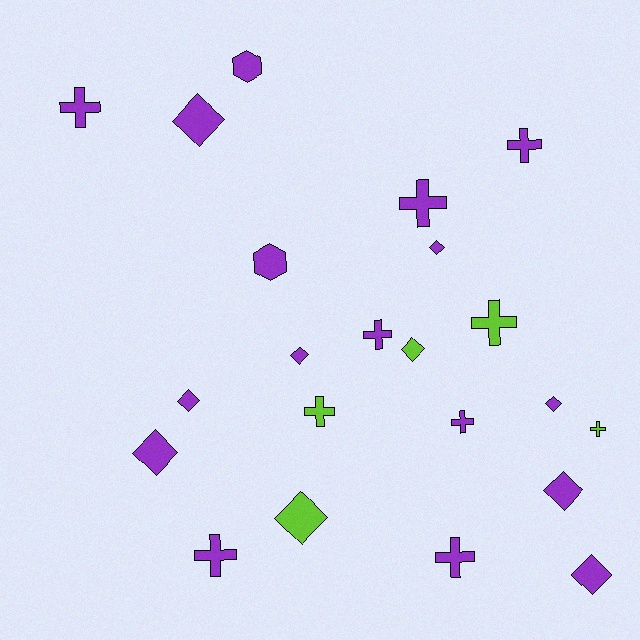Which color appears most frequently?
Purple, with 17 objects.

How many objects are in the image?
There are 22 objects.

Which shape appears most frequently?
Cross, with 10 objects.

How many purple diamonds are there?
There are 8 purple diamonds.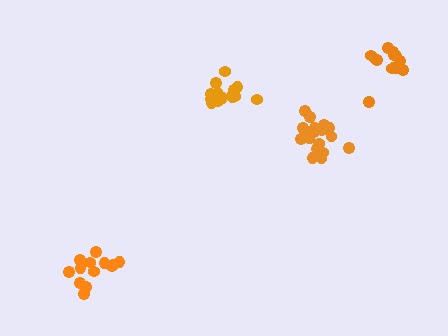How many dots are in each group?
Group 1: 13 dots, Group 2: 13 dots, Group 3: 18 dots, Group 4: 18 dots (62 total).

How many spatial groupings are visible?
There are 4 spatial groupings.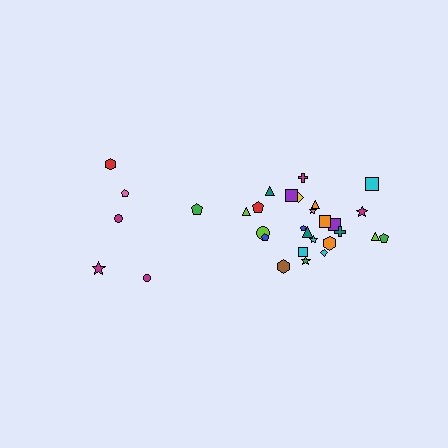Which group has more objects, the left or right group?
The right group.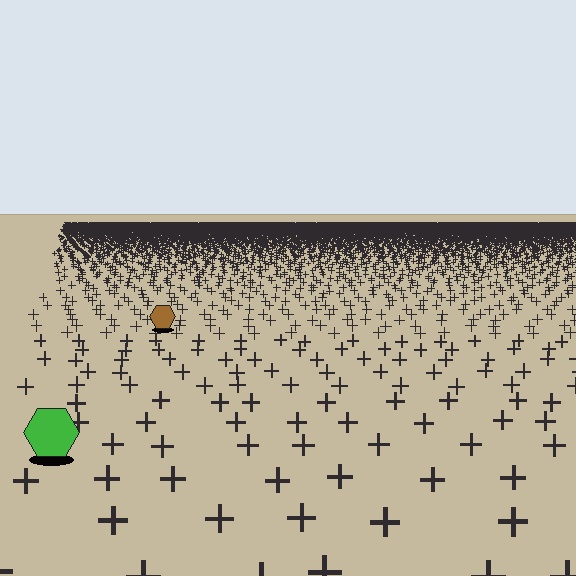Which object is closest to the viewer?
The green hexagon is closest. The texture marks near it are larger and more spread out.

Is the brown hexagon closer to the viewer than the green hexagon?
No. The green hexagon is closer — you can tell from the texture gradient: the ground texture is coarser near it.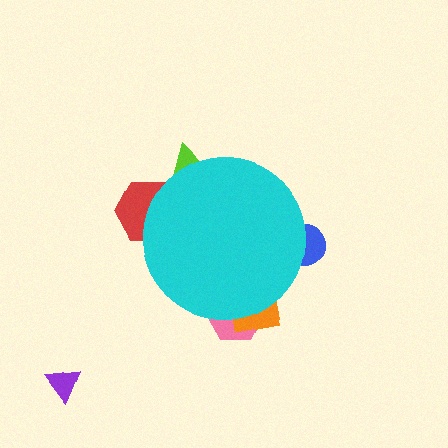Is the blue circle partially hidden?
Yes, the blue circle is partially hidden behind the cyan circle.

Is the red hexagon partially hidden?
Yes, the red hexagon is partially hidden behind the cyan circle.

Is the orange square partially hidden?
Yes, the orange square is partially hidden behind the cyan circle.